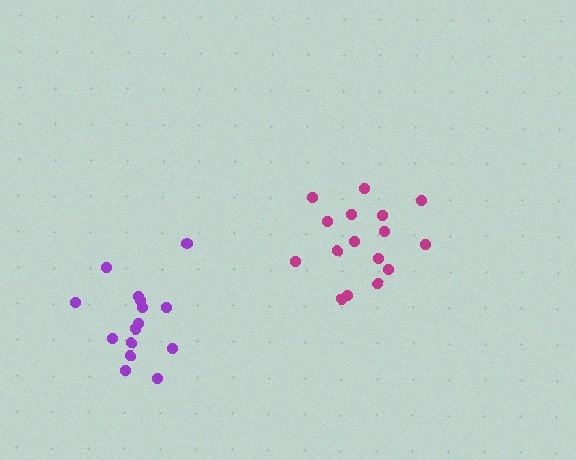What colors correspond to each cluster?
The clusters are colored: magenta, purple.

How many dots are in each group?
Group 1: 16 dots, Group 2: 15 dots (31 total).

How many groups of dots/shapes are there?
There are 2 groups.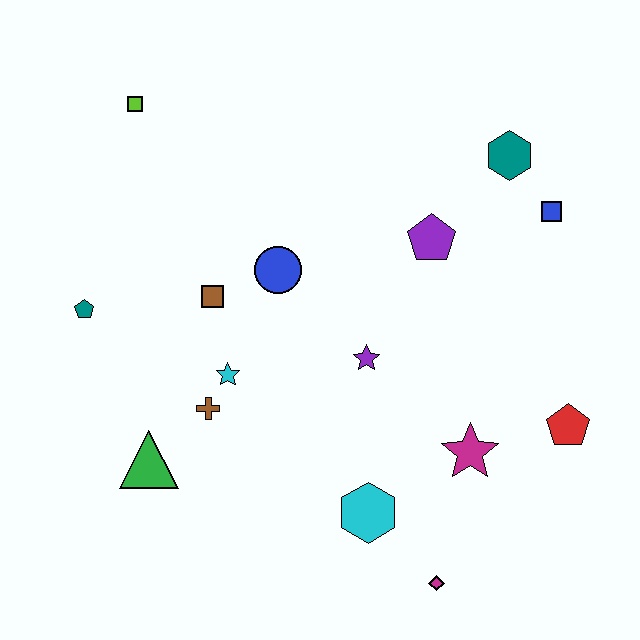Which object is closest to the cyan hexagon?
The magenta diamond is closest to the cyan hexagon.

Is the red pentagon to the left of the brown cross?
No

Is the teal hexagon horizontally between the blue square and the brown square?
Yes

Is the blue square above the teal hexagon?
No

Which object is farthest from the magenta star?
The lime square is farthest from the magenta star.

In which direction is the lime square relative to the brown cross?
The lime square is above the brown cross.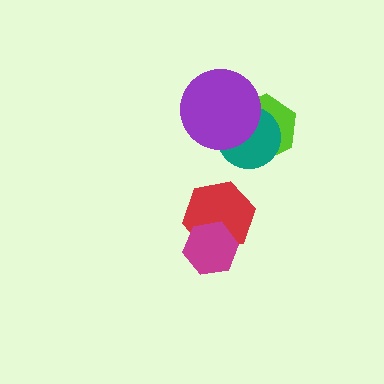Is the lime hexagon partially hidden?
Yes, it is partially covered by another shape.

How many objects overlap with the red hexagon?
1 object overlaps with the red hexagon.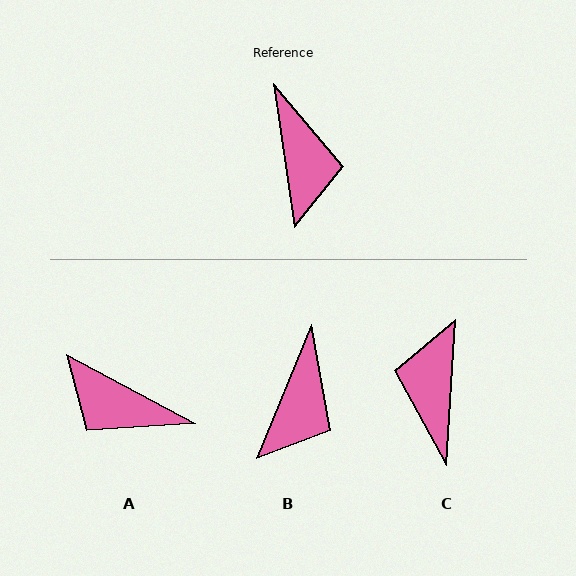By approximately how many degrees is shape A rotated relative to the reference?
Approximately 126 degrees clockwise.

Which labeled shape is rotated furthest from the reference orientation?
C, about 168 degrees away.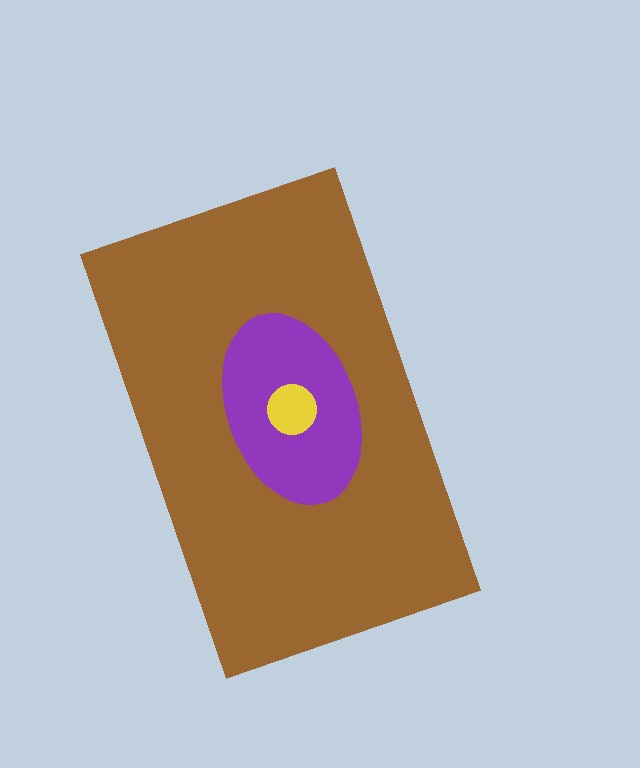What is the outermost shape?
The brown rectangle.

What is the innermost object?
The yellow circle.